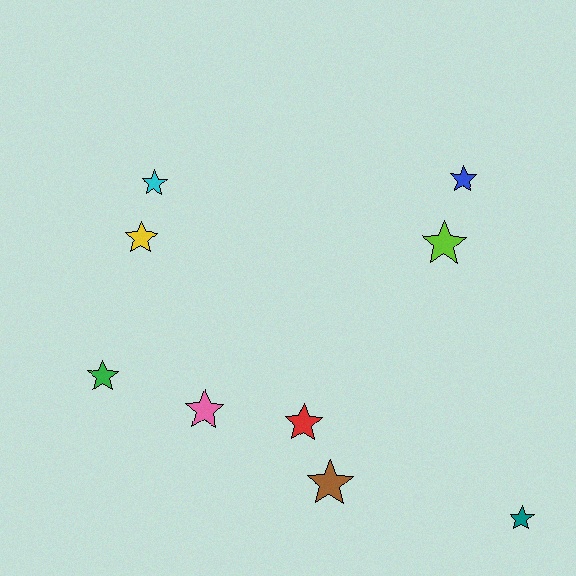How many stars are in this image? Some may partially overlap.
There are 9 stars.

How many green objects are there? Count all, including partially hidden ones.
There is 1 green object.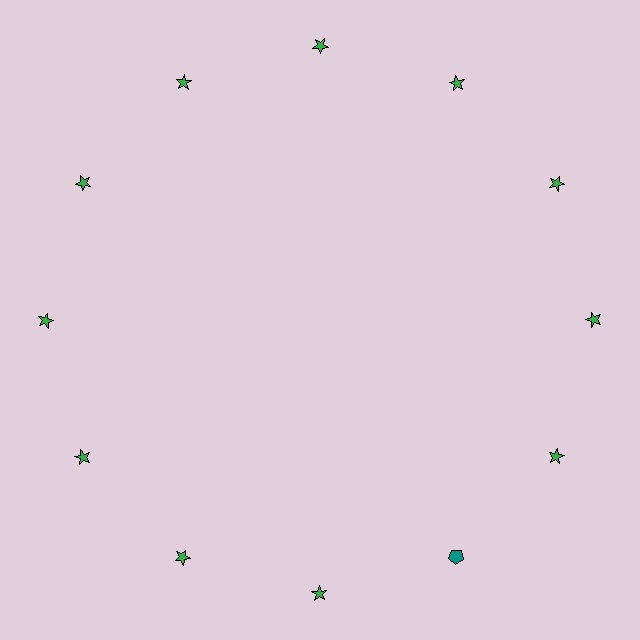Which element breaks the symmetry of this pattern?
The teal pentagon at roughly the 5 o'clock position breaks the symmetry. All other shapes are green stars.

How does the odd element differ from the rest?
It differs in both color (teal instead of green) and shape (pentagon instead of star).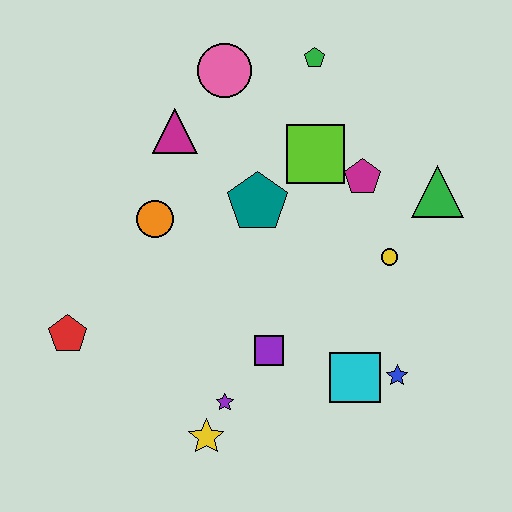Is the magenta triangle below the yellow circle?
No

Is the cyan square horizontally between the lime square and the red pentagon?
No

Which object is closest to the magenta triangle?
The pink circle is closest to the magenta triangle.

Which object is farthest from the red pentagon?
The green triangle is farthest from the red pentagon.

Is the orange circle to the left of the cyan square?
Yes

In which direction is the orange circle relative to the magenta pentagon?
The orange circle is to the left of the magenta pentagon.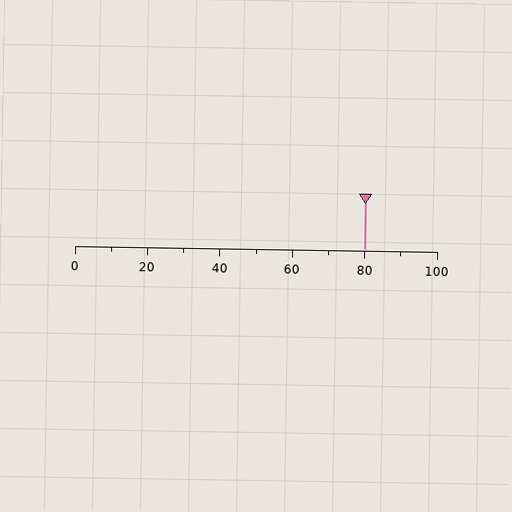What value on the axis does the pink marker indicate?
The marker indicates approximately 80.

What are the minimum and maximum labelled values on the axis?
The axis runs from 0 to 100.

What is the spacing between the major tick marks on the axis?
The major ticks are spaced 20 apart.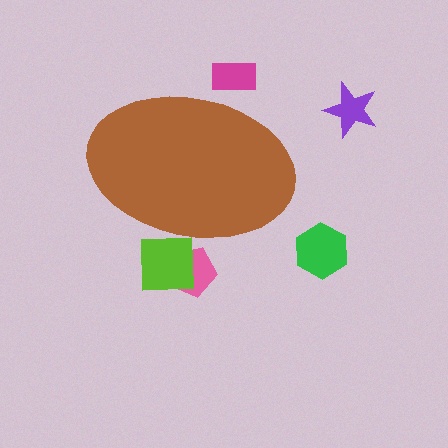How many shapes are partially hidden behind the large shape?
4 shapes are partially hidden.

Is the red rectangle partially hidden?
Yes, the red rectangle is partially hidden behind the brown ellipse.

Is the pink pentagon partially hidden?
Yes, the pink pentagon is partially hidden behind the brown ellipse.